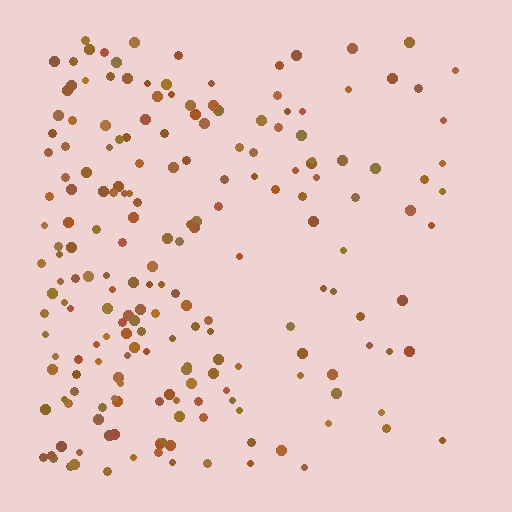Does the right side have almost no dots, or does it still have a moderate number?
Still a moderate number, just noticeably fewer than the left.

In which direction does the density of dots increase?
From right to left, with the left side densest.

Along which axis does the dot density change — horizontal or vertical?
Horizontal.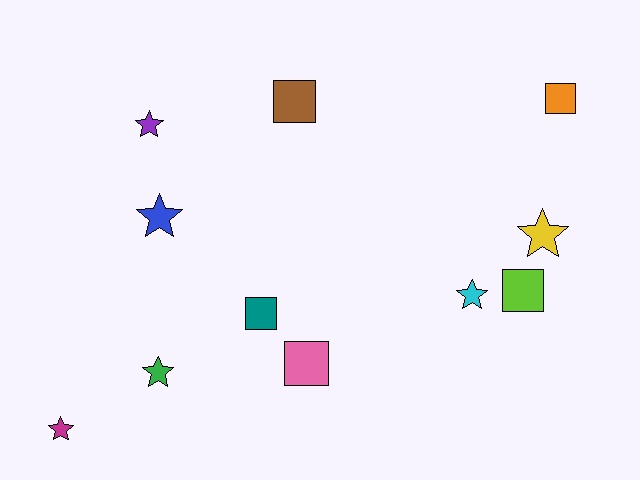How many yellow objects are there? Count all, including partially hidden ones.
There is 1 yellow object.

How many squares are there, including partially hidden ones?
There are 5 squares.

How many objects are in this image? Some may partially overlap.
There are 11 objects.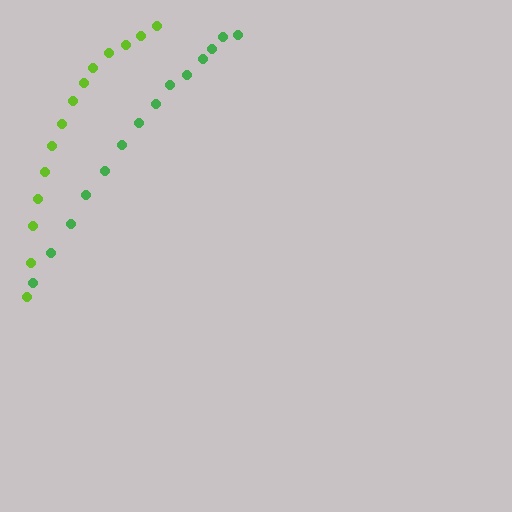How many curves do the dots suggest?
There are 2 distinct paths.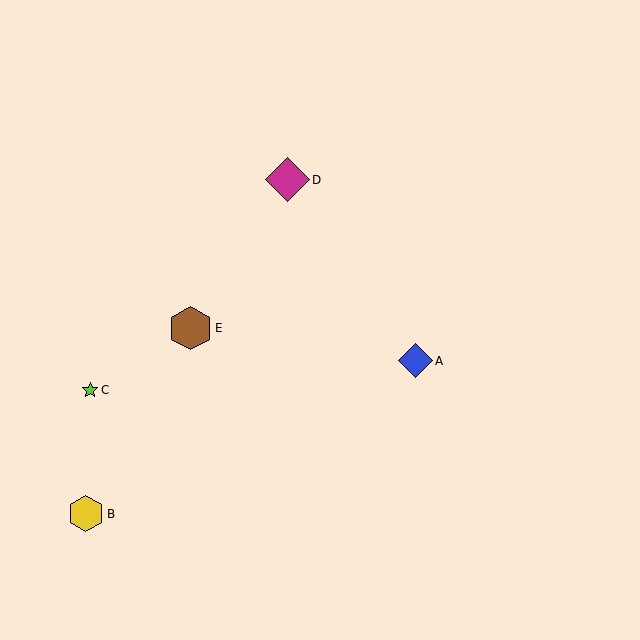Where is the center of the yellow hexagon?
The center of the yellow hexagon is at (86, 514).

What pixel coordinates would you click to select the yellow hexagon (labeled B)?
Click at (86, 514) to select the yellow hexagon B.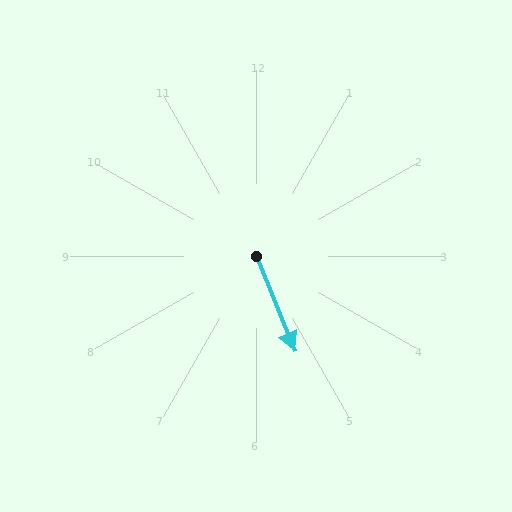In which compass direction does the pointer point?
South.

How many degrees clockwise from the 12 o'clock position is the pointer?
Approximately 158 degrees.